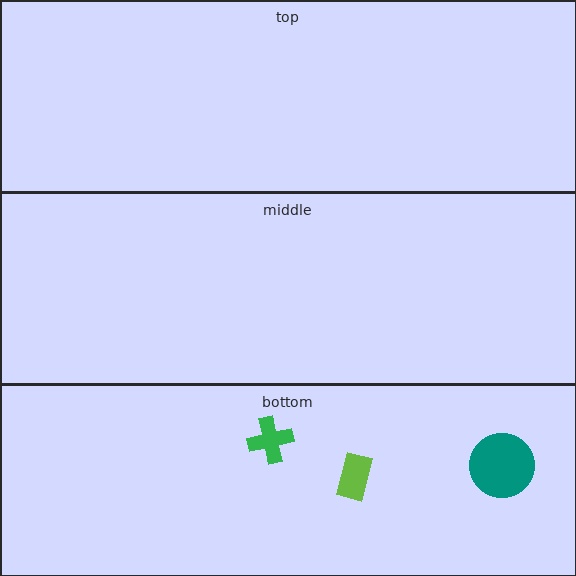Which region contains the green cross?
The bottom region.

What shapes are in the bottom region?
The teal circle, the green cross, the lime rectangle.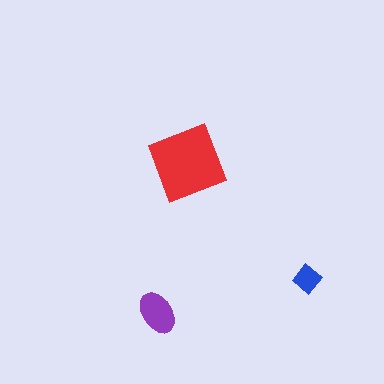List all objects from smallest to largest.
The blue diamond, the purple ellipse, the red square.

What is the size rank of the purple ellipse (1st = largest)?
2nd.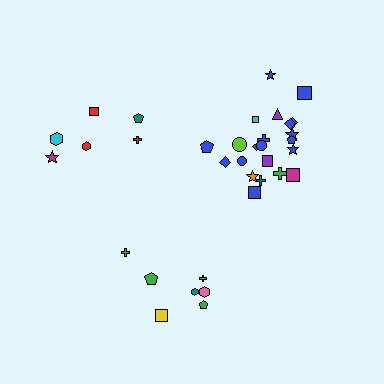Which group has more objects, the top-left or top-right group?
The top-right group.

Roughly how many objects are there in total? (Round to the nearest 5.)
Roughly 35 objects in total.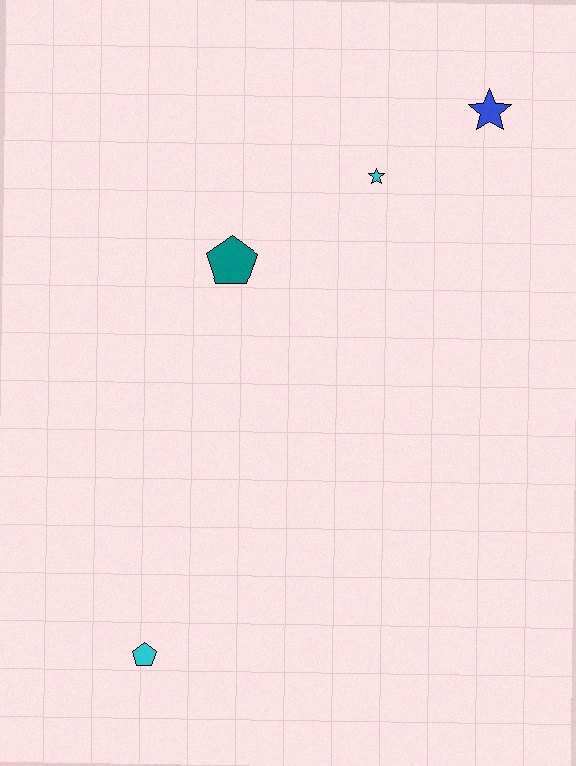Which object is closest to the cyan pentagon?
The teal pentagon is closest to the cyan pentagon.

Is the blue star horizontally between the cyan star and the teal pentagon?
No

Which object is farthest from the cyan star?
The cyan pentagon is farthest from the cyan star.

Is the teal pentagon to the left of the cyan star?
Yes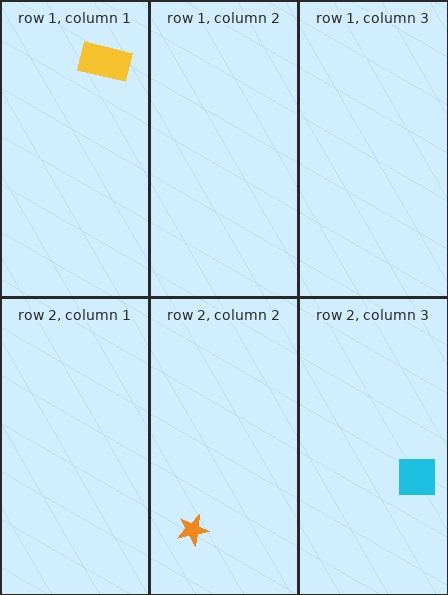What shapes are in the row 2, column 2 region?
The orange star.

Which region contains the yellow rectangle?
The row 1, column 1 region.